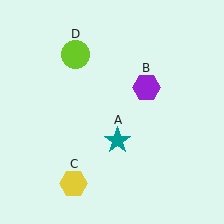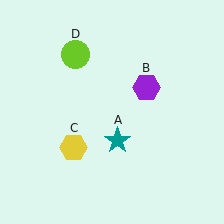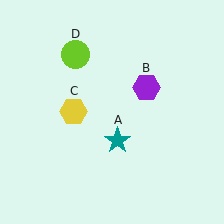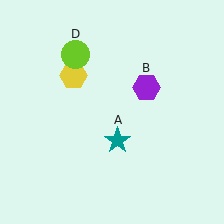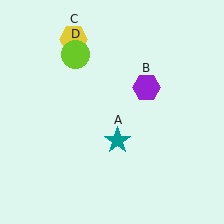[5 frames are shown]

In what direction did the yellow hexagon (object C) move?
The yellow hexagon (object C) moved up.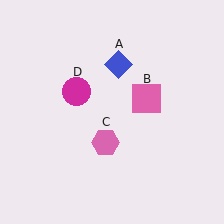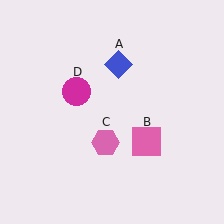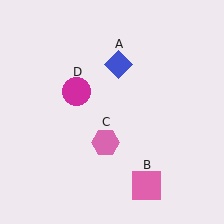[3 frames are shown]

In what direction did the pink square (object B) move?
The pink square (object B) moved down.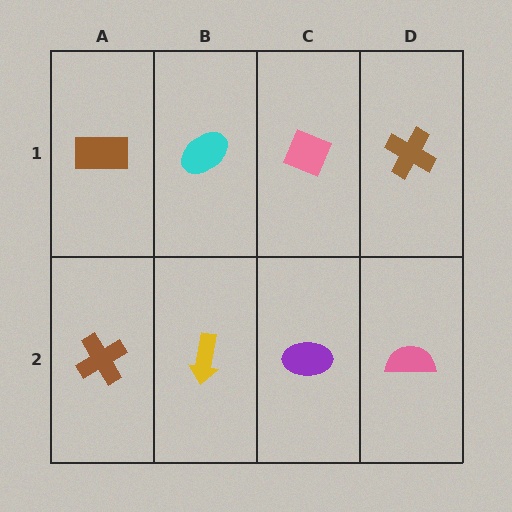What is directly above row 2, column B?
A cyan ellipse.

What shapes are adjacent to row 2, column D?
A brown cross (row 1, column D), a purple ellipse (row 2, column C).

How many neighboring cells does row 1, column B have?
3.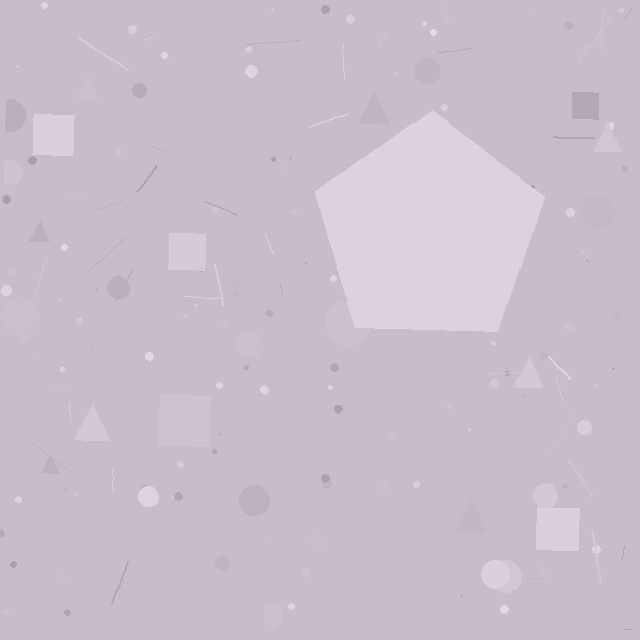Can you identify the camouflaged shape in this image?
The camouflaged shape is a pentagon.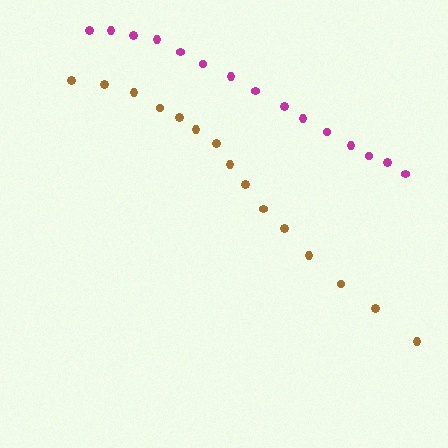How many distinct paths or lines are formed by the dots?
There are 2 distinct paths.